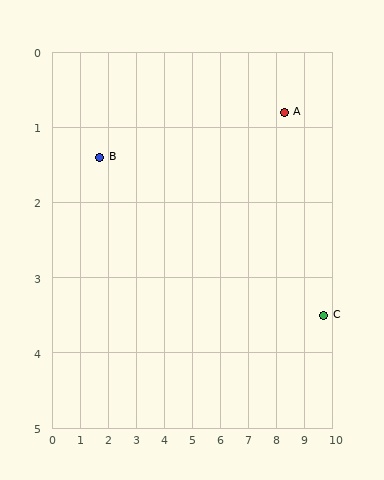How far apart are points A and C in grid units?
Points A and C are about 3.0 grid units apart.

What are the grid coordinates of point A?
Point A is at approximately (8.3, 0.8).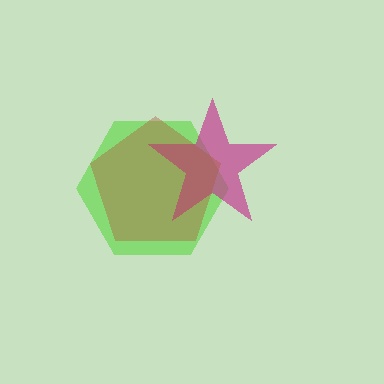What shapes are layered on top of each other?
The layered shapes are: a lime hexagon, a magenta star, a brown pentagon.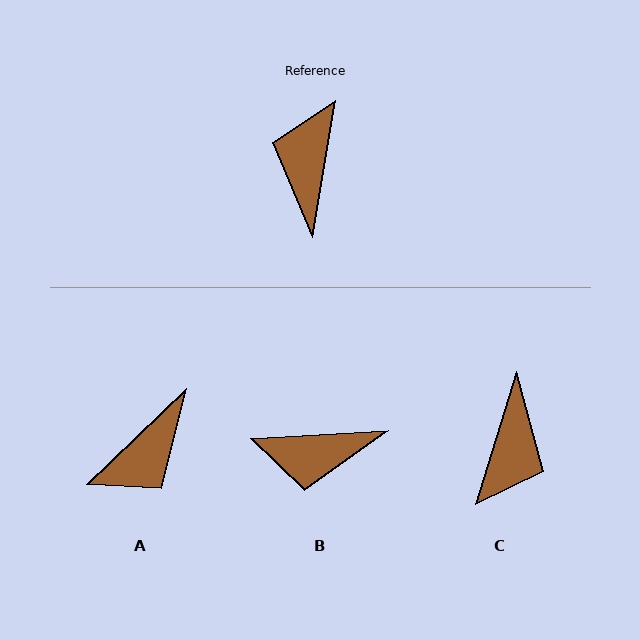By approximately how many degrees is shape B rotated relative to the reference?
Approximately 103 degrees counter-clockwise.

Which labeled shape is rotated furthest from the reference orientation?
C, about 173 degrees away.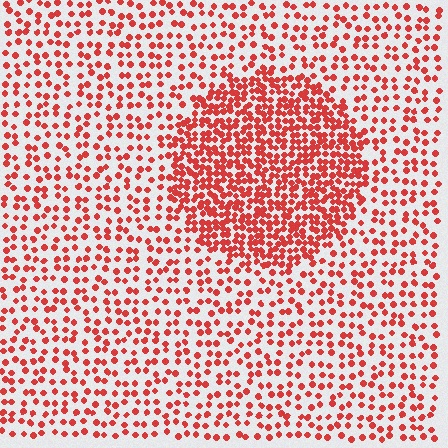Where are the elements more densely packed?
The elements are more densely packed inside the circle boundary.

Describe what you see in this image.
The image contains small red elements arranged at two different densities. A circle-shaped region is visible where the elements are more densely packed than the surrounding area.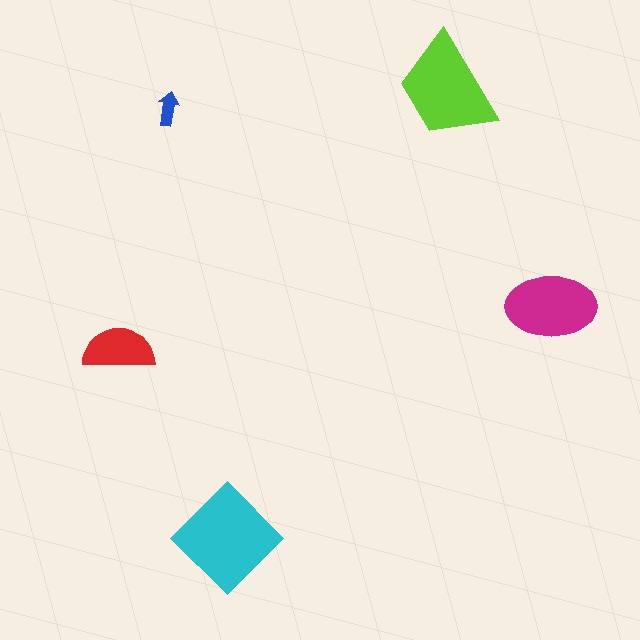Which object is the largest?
The cyan diamond.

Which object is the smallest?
The blue arrow.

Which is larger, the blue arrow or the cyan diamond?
The cyan diamond.